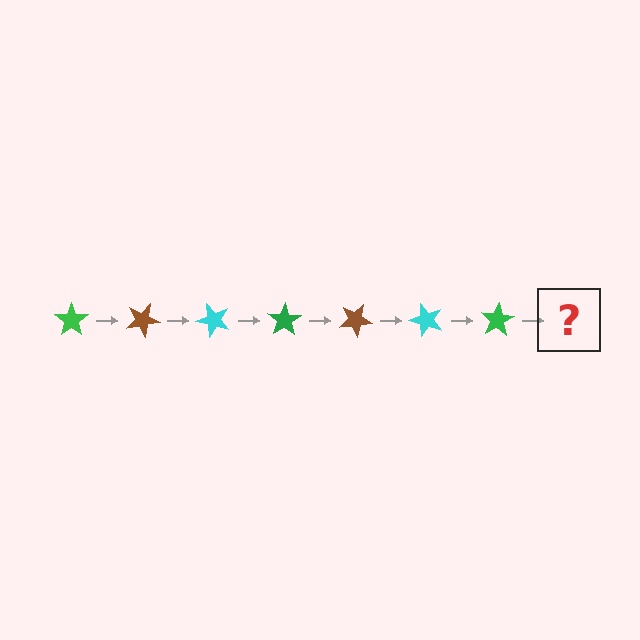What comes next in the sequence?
The next element should be a brown star, rotated 175 degrees from the start.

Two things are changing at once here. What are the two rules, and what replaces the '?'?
The two rules are that it rotates 25 degrees each step and the color cycles through green, brown, and cyan. The '?' should be a brown star, rotated 175 degrees from the start.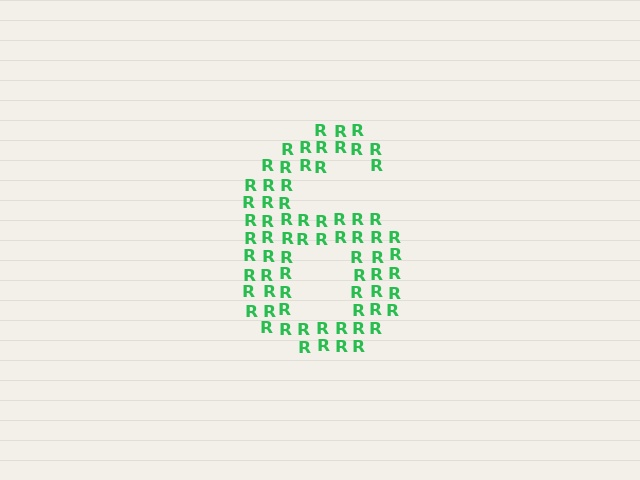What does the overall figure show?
The overall figure shows the digit 6.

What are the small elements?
The small elements are letter R's.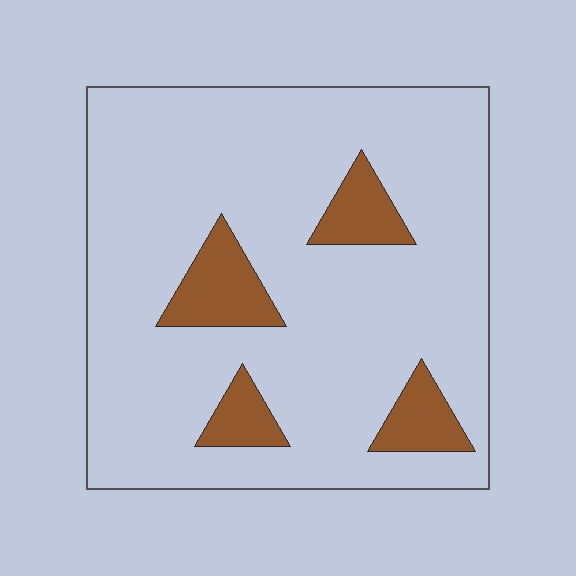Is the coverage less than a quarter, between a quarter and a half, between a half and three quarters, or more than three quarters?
Less than a quarter.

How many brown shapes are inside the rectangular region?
4.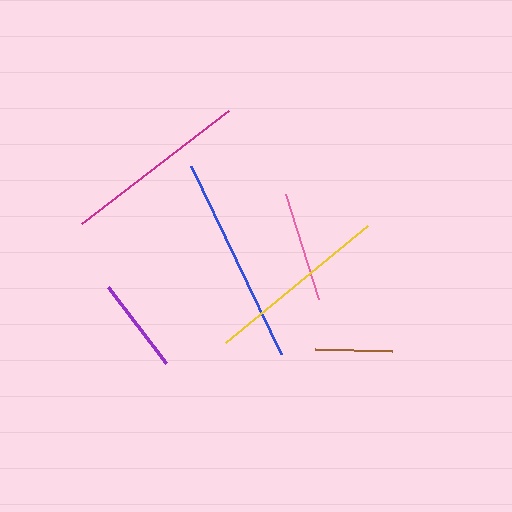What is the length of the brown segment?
The brown segment is approximately 77 pixels long.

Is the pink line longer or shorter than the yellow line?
The yellow line is longer than the pink line.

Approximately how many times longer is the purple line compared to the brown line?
The purple line is approximately 1.2 times the length of the brown line.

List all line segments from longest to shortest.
From longest to shortest: blue, magenta, yellow, pink, purple, brown.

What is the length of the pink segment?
The pink segment is approximately 110 pixels long.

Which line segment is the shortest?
The brown line is the shortest at approximately 77 pixels.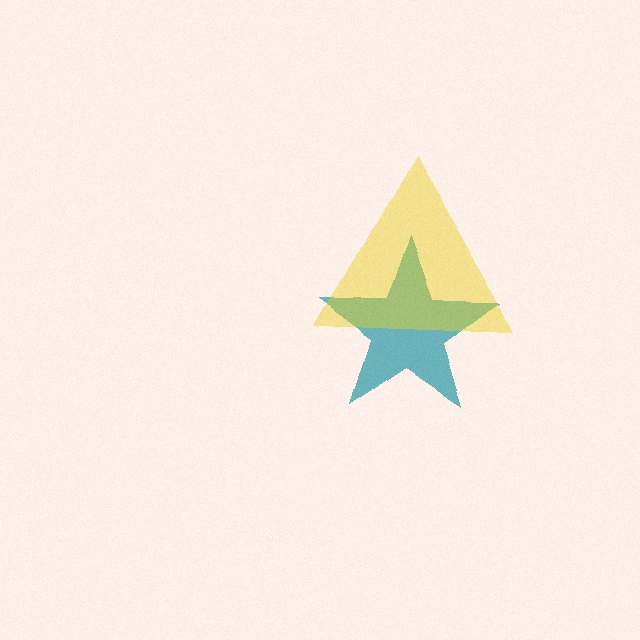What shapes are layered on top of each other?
The layered shapes are: a teal star, a yellow triangle.